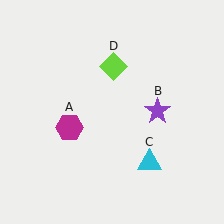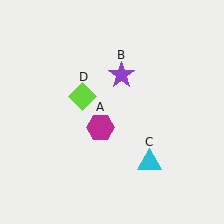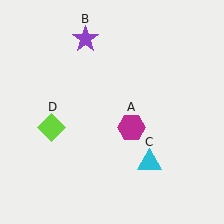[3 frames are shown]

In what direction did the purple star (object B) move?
The purple star (object B) moved up and to the left.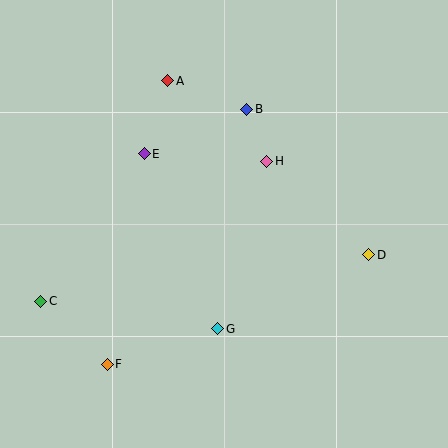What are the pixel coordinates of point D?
Point D is at (369, 255).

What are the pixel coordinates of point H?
Point H is at (267, 161).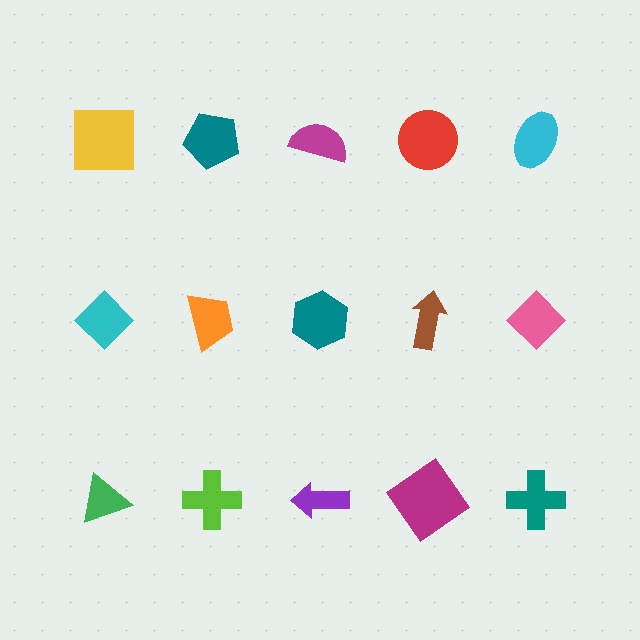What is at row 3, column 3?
A purple arrow.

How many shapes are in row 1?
5 shapes.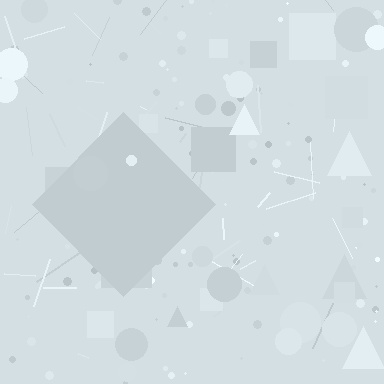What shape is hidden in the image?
A diamond is hidden in the image.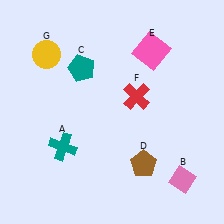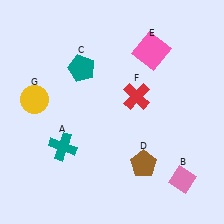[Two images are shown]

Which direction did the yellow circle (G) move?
The yellow circle (G) moved down.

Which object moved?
The yellow circle (G) moved down.